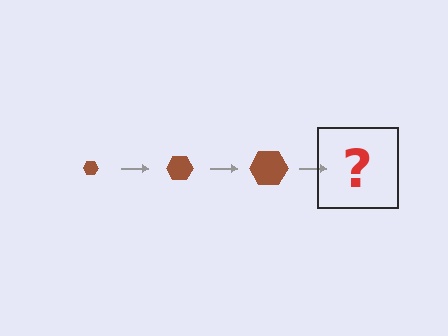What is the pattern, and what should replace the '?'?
The pattern is that the hexagon gets progressively larger each step. The '?' should be a brown hexagon, larger than the previous one.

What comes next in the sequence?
The next element should be a brown hexagon, larger than the previous one.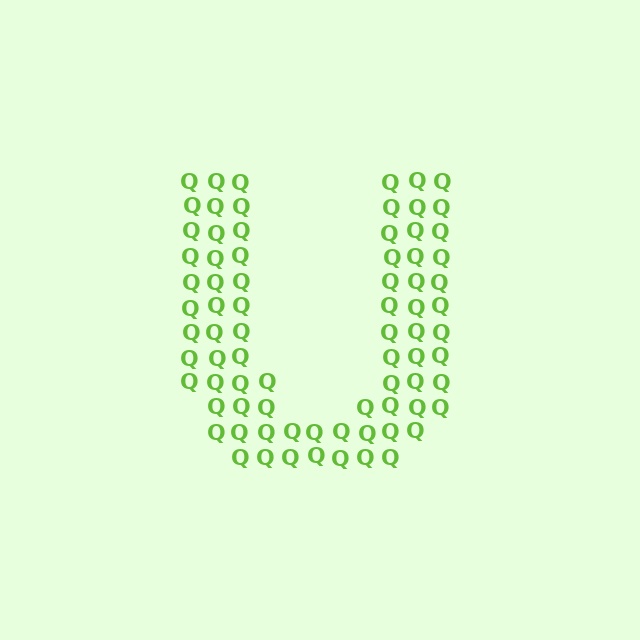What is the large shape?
The large shape is the letter U.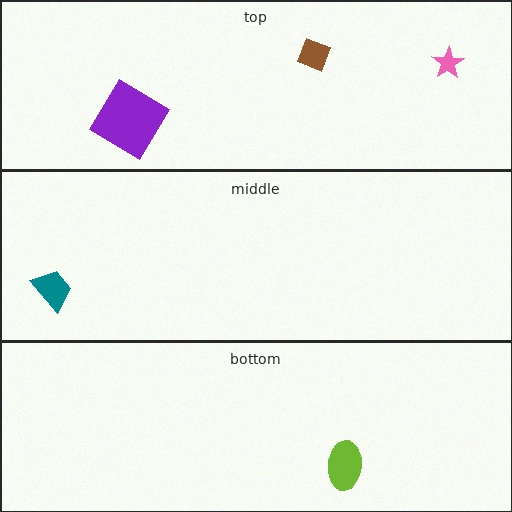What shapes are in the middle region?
The teal trapezoid.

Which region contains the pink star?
The top region.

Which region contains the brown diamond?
The top region.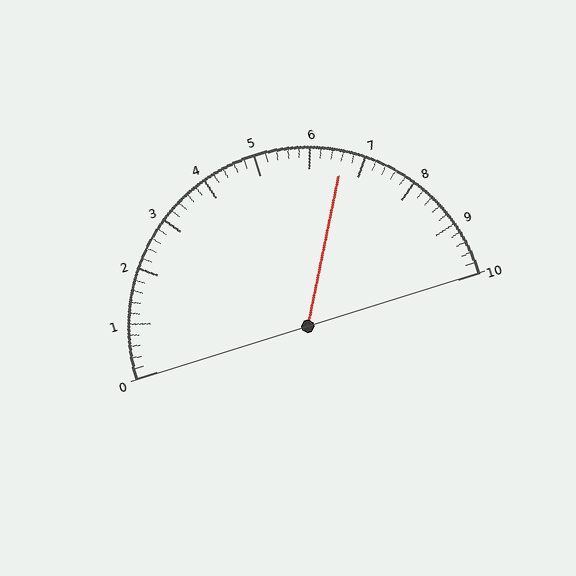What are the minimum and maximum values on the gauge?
The gauge ranges from 0 to 10.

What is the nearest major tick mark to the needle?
The nearest major tick mark is 7.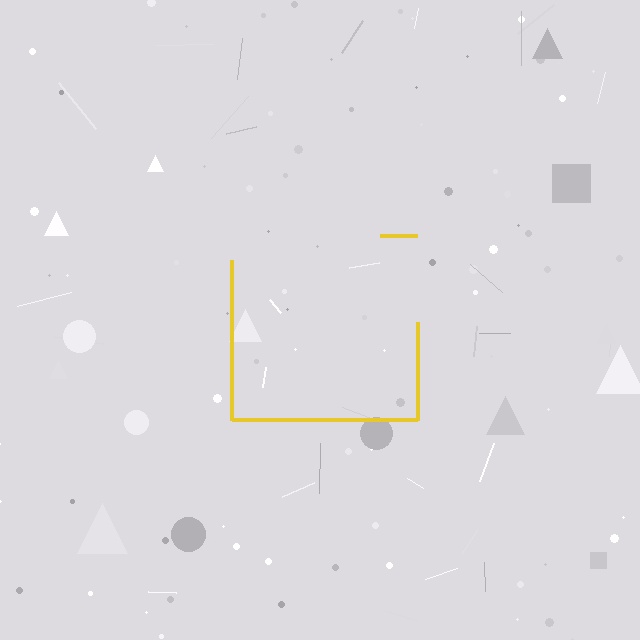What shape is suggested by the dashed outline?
The dashed outline suggests a square.